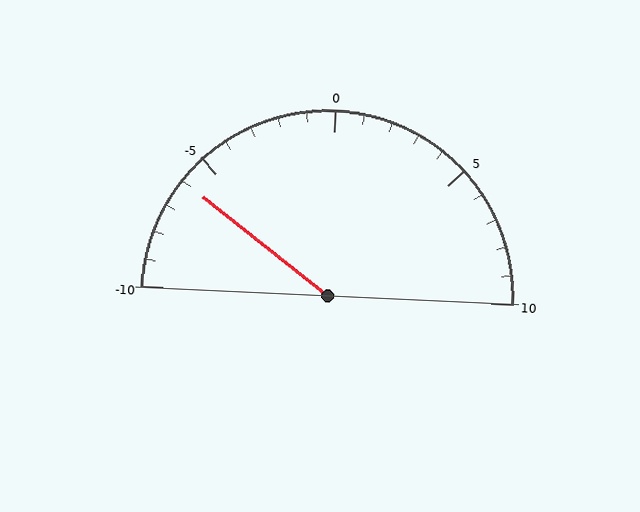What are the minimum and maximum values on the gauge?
The gauge ranges from -10 to 10.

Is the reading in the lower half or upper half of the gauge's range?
The reading is in the lower half of the range (-10 to 10).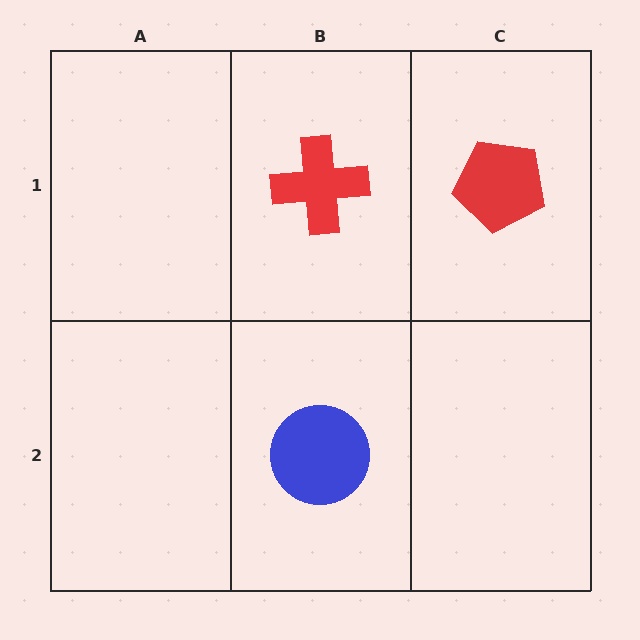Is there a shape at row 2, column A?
No, that cell is empty.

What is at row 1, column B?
A red cross.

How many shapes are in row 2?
1 shape.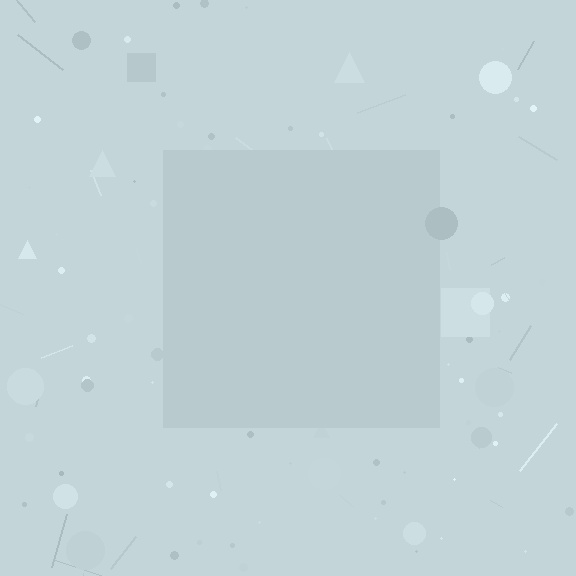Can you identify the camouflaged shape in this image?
The camouflaged shape is a square.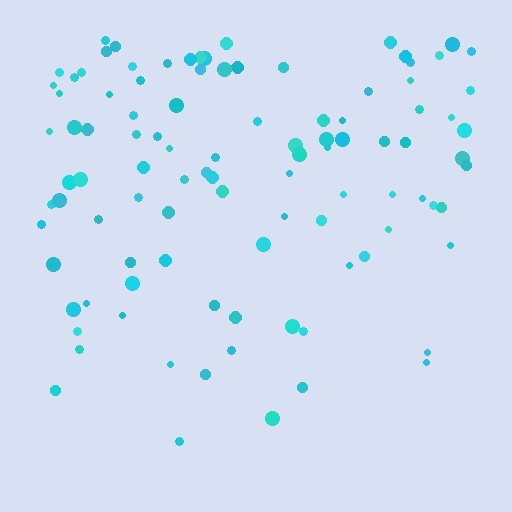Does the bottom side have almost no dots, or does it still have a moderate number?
Still a moderate number, just noticeably fewer than the top.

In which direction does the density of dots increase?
From bottom to top, with the top side densest.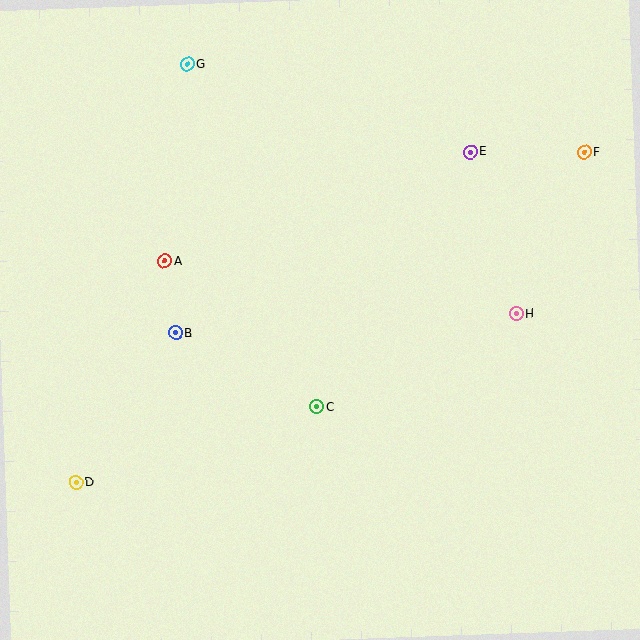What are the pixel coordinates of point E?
Point E is at (470, 152).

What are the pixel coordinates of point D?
Point D is at (76, 483).